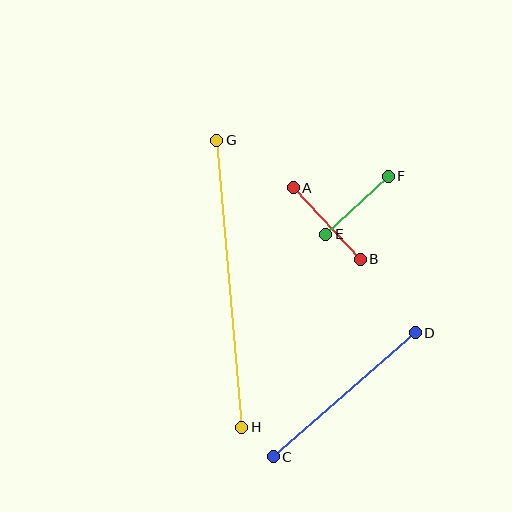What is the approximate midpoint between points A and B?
The midpoint is at approximately (327, 223) pixels.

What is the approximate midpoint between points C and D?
The midpoint is at approximately (344, 395) pixels.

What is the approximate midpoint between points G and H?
The midpoint is at approximately (229, 284) pixels.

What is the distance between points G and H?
The distance is approximately 288 pixels.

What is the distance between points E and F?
The distance is approximately 85 pixels.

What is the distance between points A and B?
The distance is approximately 99 pixels.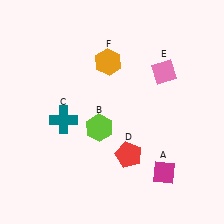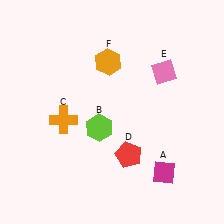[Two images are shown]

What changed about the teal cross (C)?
In Image 1, C is teal. In Image 2, it changed to orange.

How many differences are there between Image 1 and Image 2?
There is 1 difference between the two images.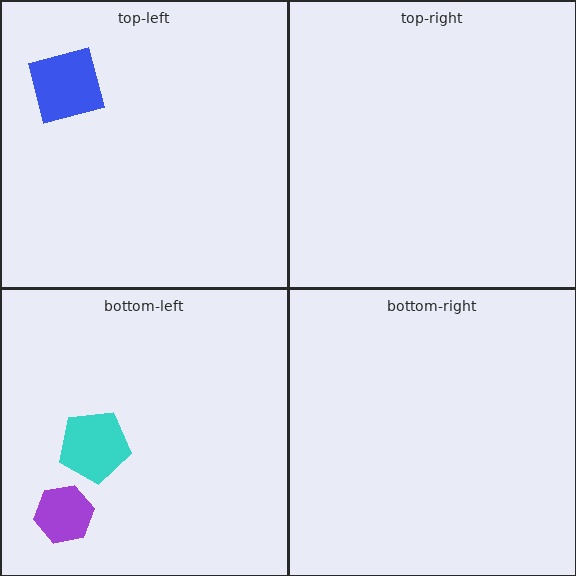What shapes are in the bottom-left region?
The purple hexagon, the cyan pentagon.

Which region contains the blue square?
The top-left region.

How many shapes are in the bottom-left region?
2.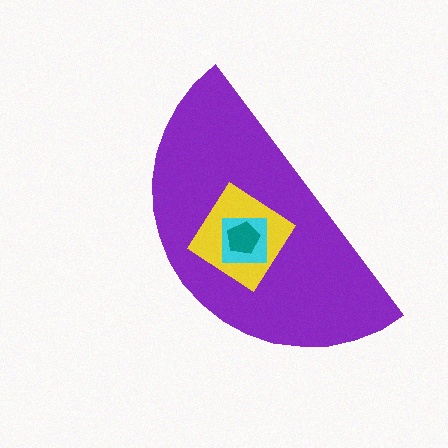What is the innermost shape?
The teal pentagon.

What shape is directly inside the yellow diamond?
The cyan square.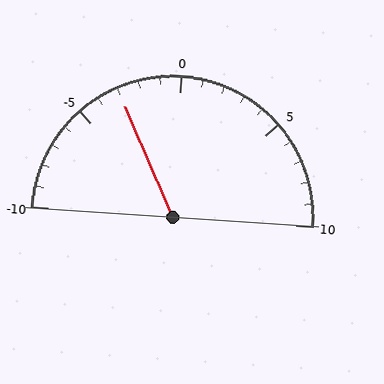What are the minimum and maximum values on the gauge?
The gauge ranges from -10 to 10.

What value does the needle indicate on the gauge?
The needle indicates approximately -3.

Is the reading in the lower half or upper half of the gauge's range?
The reading is in the lower half of the range (-10 to 10).